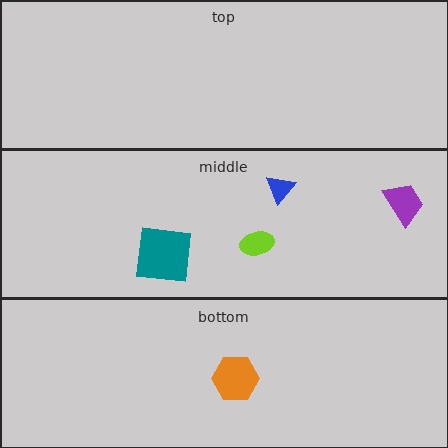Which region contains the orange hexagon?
The bottom region.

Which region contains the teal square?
The middle region.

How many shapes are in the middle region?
4.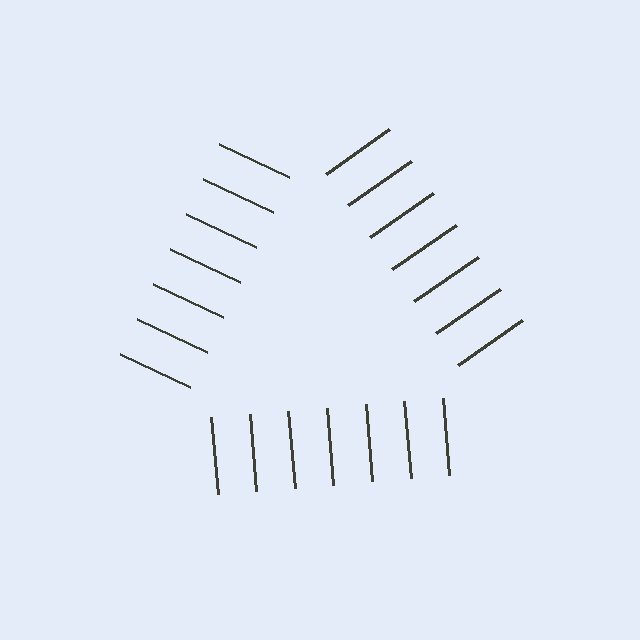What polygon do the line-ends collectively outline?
An illusory triangle — the line segments terminate on its edges but no continuous stroke is drawn.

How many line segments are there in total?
21 — 7 along each of the 3 edges.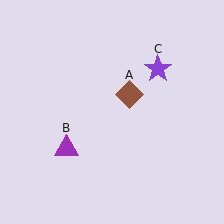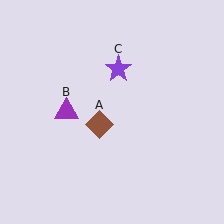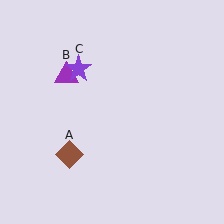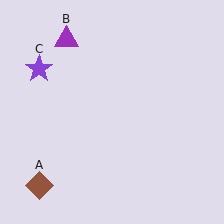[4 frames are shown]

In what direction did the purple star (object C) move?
The purple star (object C) moved left.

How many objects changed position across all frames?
3 objects changed position: brown diamond (object A), purple triangle (object B), purple star (object C).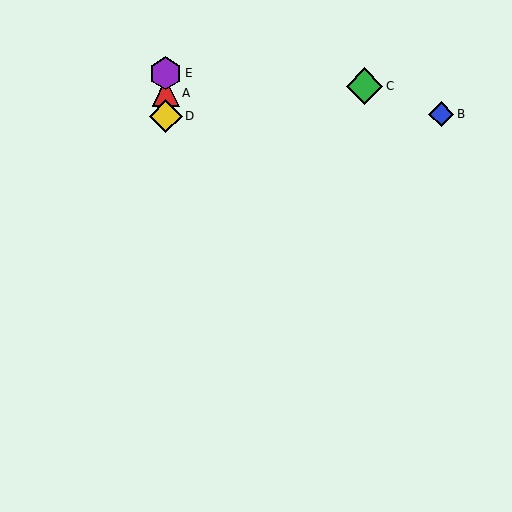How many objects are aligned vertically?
3 objects (A, D, E) are aligned vertically.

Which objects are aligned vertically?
Objects A, D, E are aligned vertically.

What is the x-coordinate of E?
Object E is at x≈166.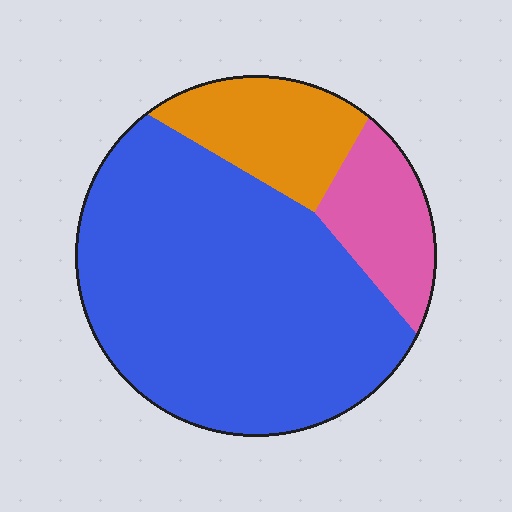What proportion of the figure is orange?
Orange covers 16% of the figure.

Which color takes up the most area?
Blue, at roughly 70%.